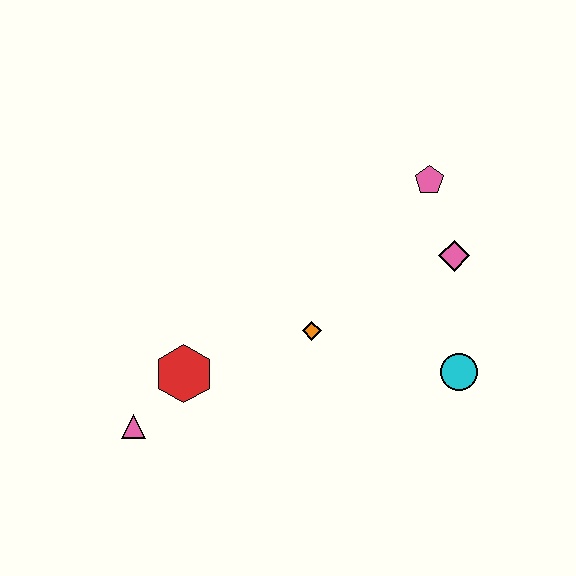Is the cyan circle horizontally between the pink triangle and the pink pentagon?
No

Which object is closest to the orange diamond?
The red hexagon is closest to the orange diamond.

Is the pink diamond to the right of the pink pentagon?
Yes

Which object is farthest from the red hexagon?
The pink pentagon is farthest from the red hexagon.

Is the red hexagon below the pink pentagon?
Yes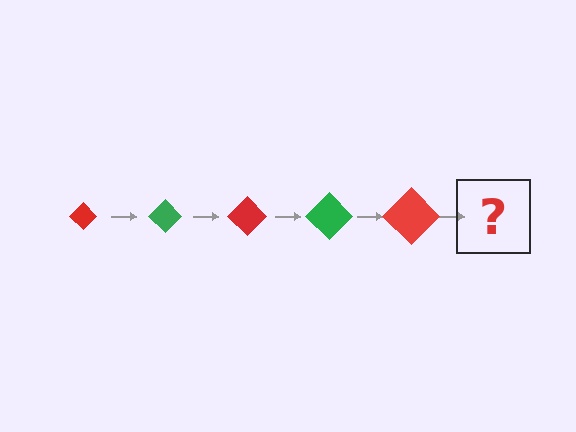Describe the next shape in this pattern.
It should be a green diamond, larger than the previous one.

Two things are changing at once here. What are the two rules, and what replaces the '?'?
The two rules are that the diamond grows larger each step and the color cycles through red and green. The '?' should be a green diamond, larger than the previous one.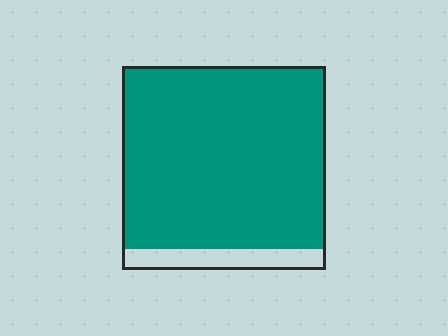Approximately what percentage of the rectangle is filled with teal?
Approximately 90%.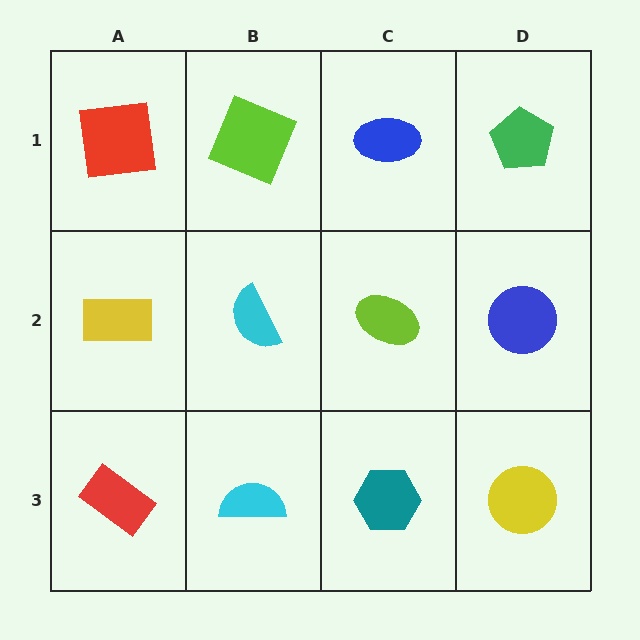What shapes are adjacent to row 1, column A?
A yellow rectangle (row 2, column A), a lime square (row 1, column B).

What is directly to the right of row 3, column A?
A cyan semicircle.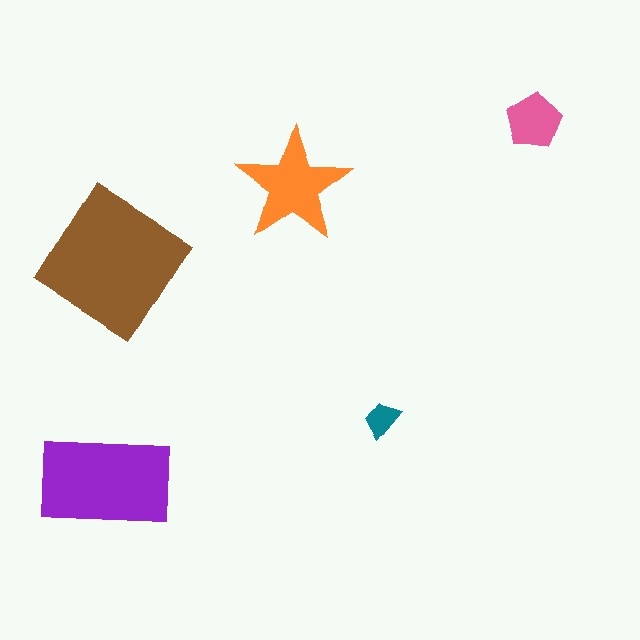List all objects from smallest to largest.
The teal trapezoid, the pink pentagon, the orange star, the purple rectangle, the brown diamond.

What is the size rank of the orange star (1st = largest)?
3rd.